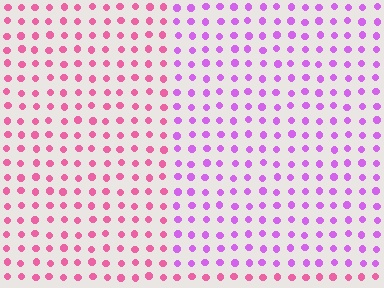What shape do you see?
I see a rectangle.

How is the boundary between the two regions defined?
The boundary is defined purely by a slight shift in hue (about 42 degrees). Spacing, size, and orientation are identical on both sides.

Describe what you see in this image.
The image is filled with small pink elements in a uniform arrangement. A rectangle-shaped region is visible where the elements are tinted to a slightly different hue, forming a subtle color boundary.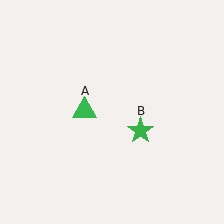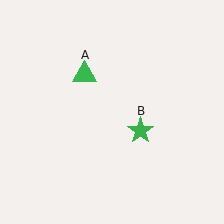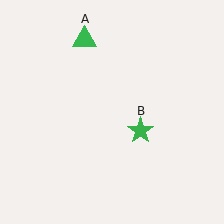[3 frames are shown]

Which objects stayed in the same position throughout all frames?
Green star (object B) remained stationary.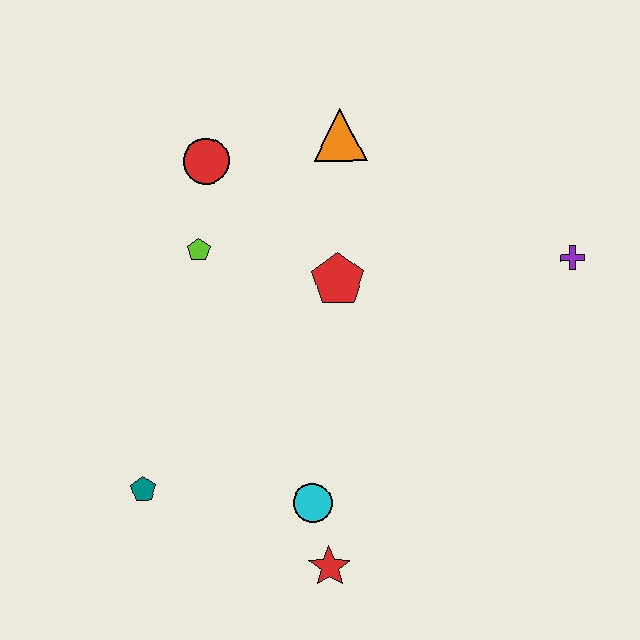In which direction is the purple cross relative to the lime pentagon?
The purple cross is to the right of the lime pentagon.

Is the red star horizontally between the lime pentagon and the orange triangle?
Yes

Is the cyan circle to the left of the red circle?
No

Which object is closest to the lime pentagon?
The red circle is closest to the lime pentagon.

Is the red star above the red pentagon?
No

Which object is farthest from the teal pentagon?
The purple cross is farthest from the teal pentagon.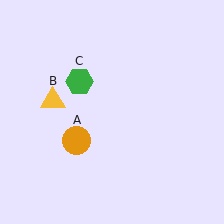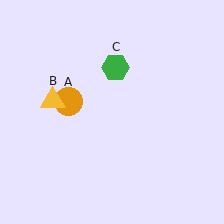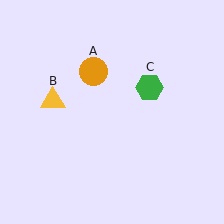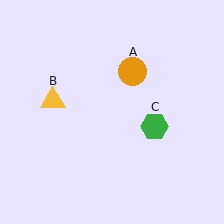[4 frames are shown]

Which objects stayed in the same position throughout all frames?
Yellow triangle (object B) remained stationary.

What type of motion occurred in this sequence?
The orange circle (object A), green hexagon (object C) rotated clockwise around the center of the scene.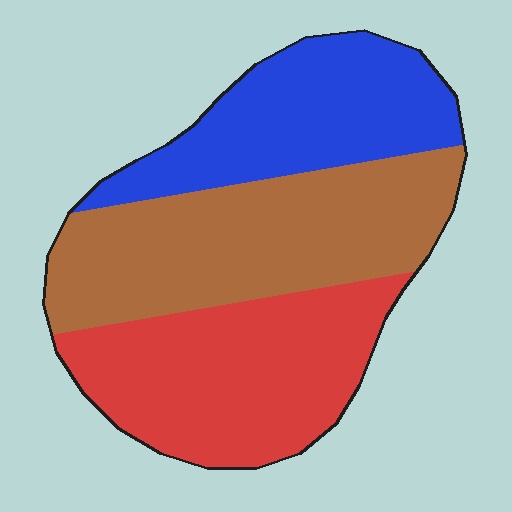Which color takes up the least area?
Blue, at roughly 25%.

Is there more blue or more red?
Red.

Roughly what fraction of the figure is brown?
Brown covers around 40% of the figure.